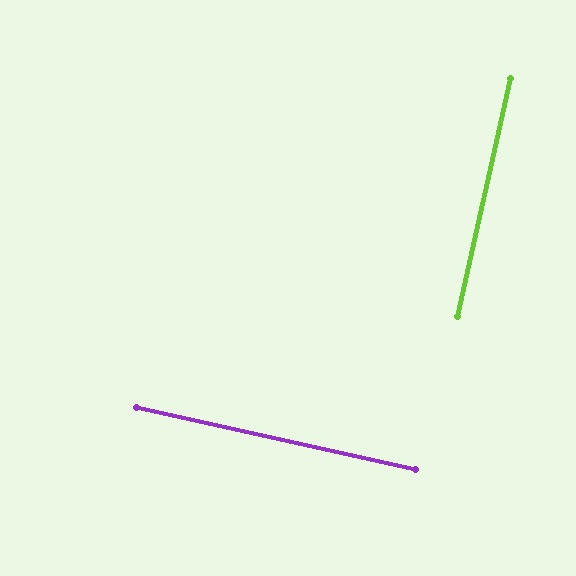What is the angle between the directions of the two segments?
Approximately 90 degrees.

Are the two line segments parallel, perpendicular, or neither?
Perpendicular — they meet at approximately 90°.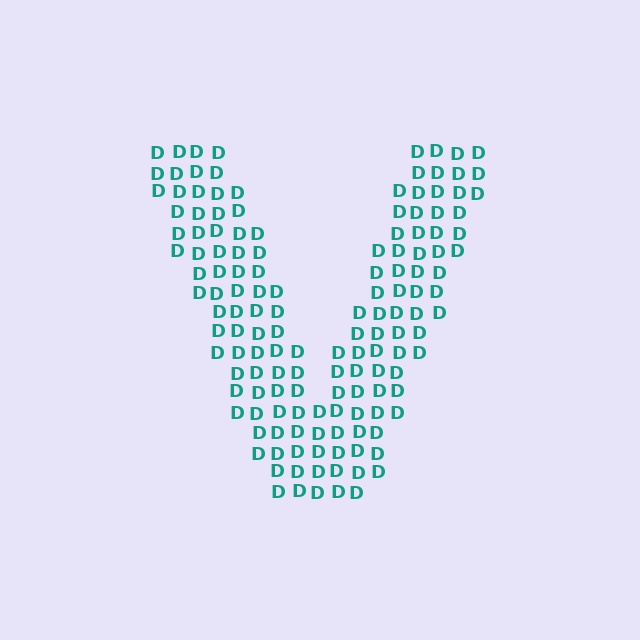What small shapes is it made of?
It is made of small letter D's.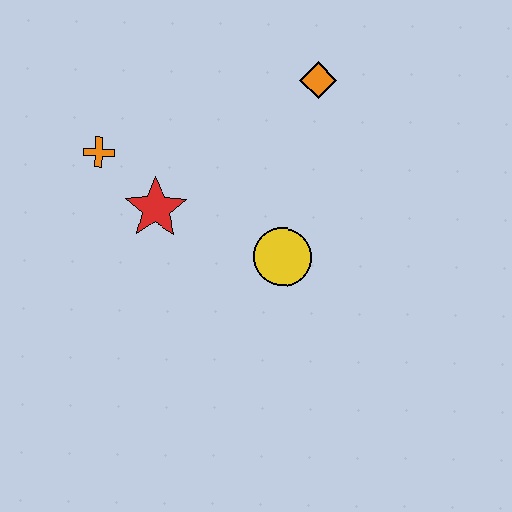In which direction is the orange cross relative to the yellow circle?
The orange cross is to the left of the yellow circle.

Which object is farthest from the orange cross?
The orange diamond is farthest from the orange cross.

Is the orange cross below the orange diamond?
Yes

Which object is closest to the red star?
The orange cross is closest to the red star.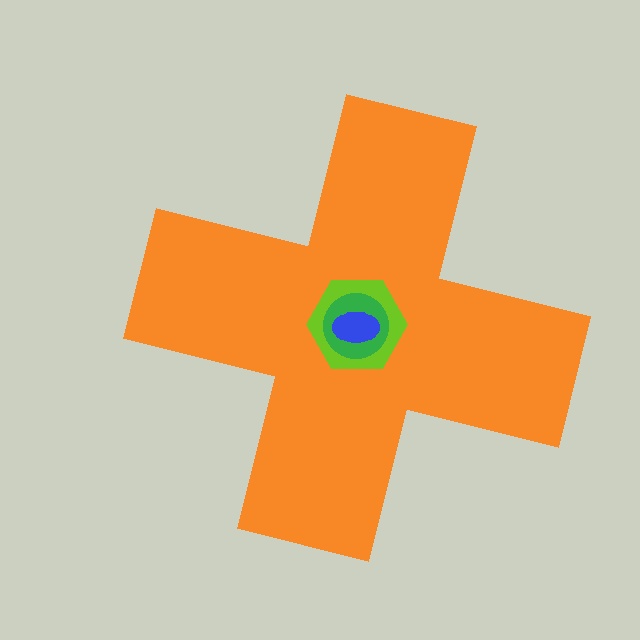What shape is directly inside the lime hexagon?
The green circle.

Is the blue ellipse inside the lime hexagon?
Yes.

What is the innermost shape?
The blue ellipse.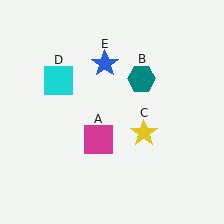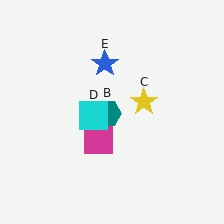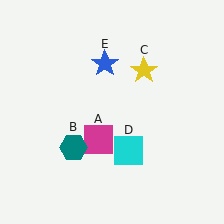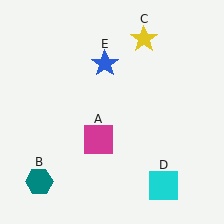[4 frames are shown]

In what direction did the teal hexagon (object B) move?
The teal hexagon (object B) moved down and to the left.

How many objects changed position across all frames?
3 objects changed position: teal hexagon (object B), yellow star (object C), cyan square (object D).